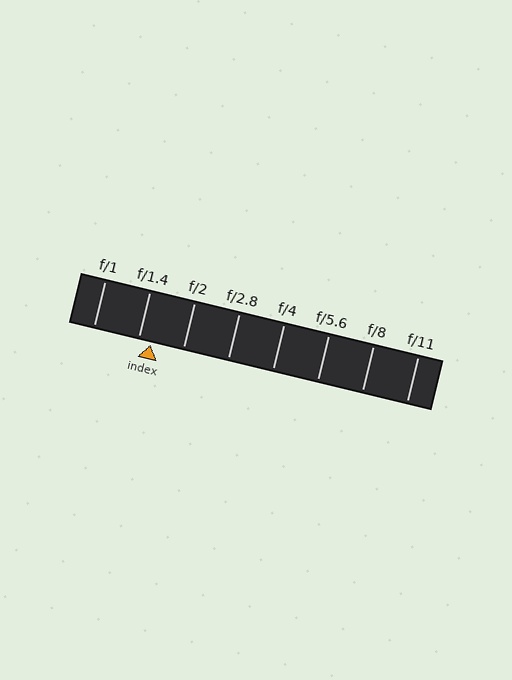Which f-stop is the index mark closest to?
The index mark is closest to f/1.4.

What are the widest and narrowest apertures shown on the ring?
The widest aperture shown is f/1 and the narrowest is f/11.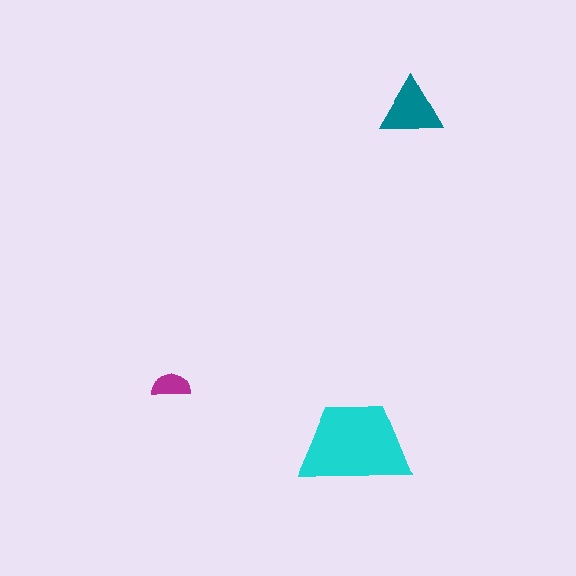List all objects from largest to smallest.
The cyan trapezoid, the teal triangle, the magenta semicircle.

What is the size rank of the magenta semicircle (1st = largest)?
3rd.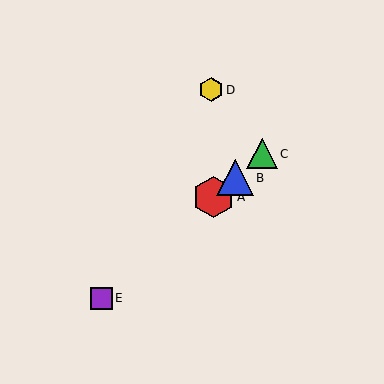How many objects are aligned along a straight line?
4 objects (A, B, C, E) are aligned along a straight line.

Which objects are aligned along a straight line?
Objects A, B, C, E are aligned along a straight line.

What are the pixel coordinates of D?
Object D is at (211, 90).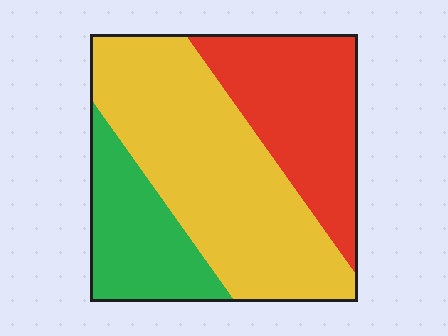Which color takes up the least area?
Green, at roughly 20%.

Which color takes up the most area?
Yellow, at roughly 50%.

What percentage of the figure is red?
Red takes up between a sixth and a third of the figure.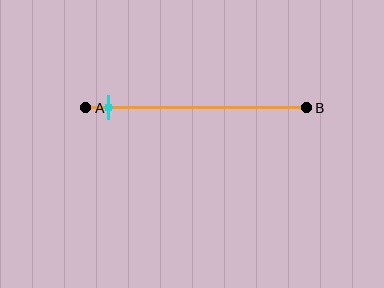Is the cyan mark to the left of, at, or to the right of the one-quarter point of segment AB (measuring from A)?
The cyan mark is to the left of the one-quarter point of segment AB.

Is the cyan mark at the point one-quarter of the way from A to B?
No, the mark is at about 10% from A, not at the 25% one-quarter point.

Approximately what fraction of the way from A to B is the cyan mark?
The cyan mark is approximately 10% of the way from A to B.